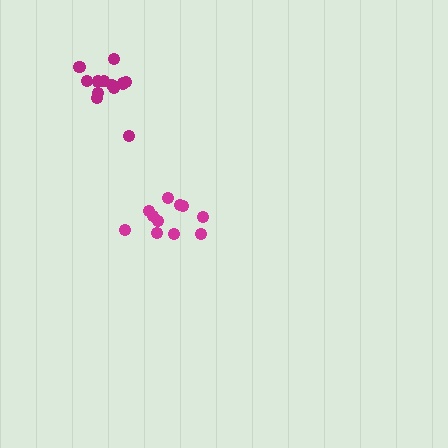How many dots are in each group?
Group 1: 13 dots, Group 2: 11 dots (24 total).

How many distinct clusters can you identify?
There are 2 distinct clusters.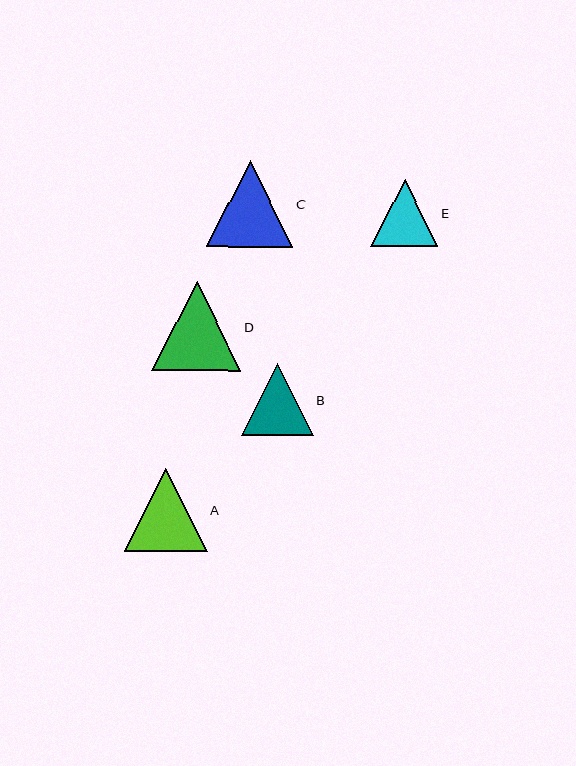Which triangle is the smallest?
Triangle E is the smallest with a size of approximately 67 pixels.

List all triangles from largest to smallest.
From largest to smallest: D, C, A, B, E.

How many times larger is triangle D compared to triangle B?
Triangle D is approximately 1.2 times the size of triangle B.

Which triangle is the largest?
Triangle D is the largest with a size of approximately 89 pixels.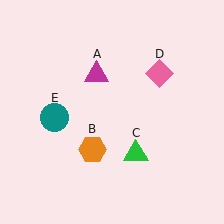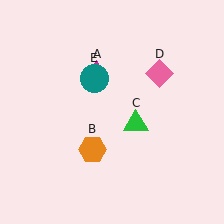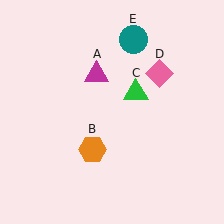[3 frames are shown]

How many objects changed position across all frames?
2 objects changed position: green triangle (object C), teal circle (object E).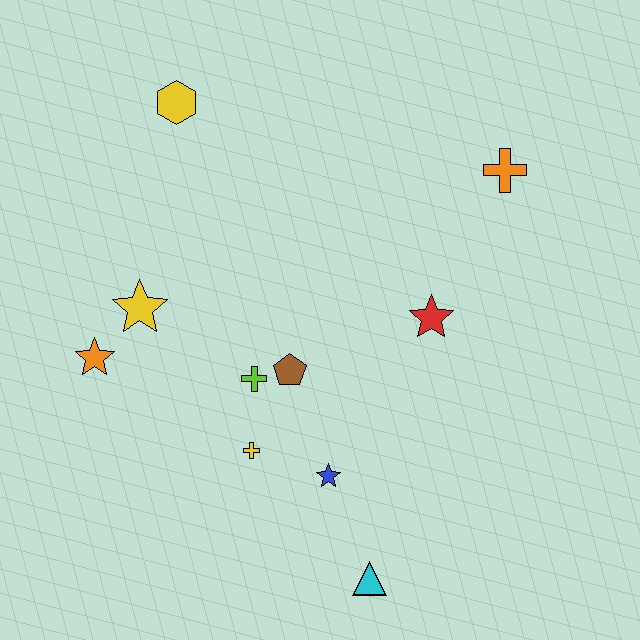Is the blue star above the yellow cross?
No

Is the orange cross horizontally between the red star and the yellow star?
No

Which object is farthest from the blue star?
The yellow hexagon is farthest from the blue star.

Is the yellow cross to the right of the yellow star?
Yes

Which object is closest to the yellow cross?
The lime cross is closest to the yellow cross.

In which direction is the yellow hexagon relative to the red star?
The yellow hexagon is to the left of the red star.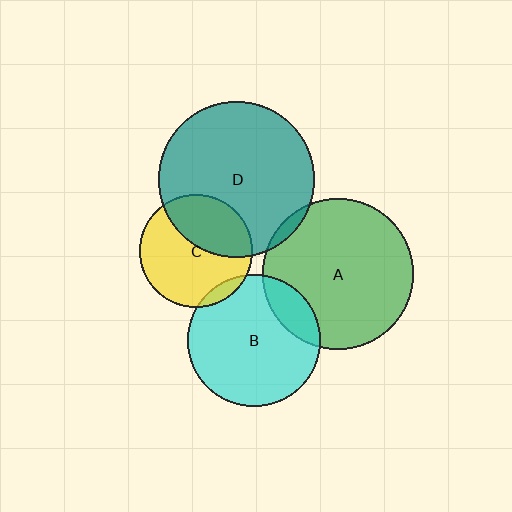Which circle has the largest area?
Circle D (teal).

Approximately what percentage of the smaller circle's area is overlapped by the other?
Approximately 5%.